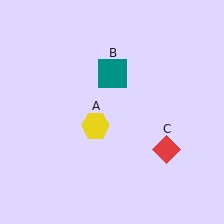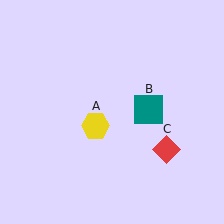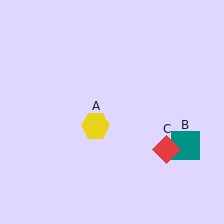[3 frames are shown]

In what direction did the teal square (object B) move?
The teal square (object B) moved down and to the right.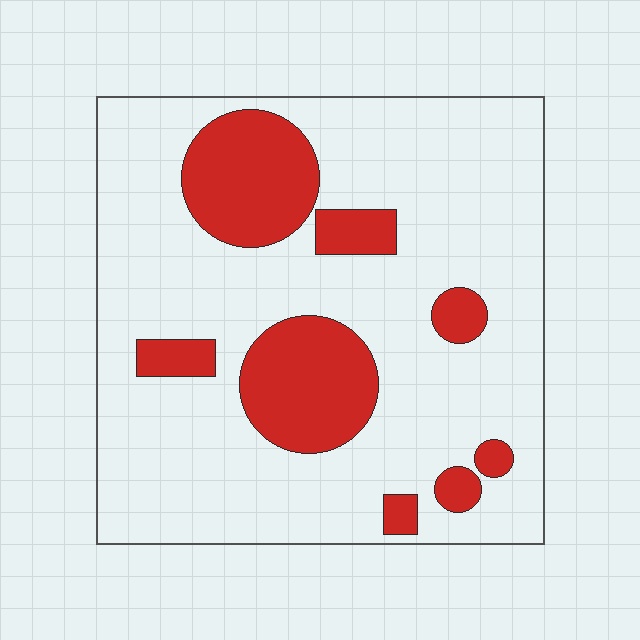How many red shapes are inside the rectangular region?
8.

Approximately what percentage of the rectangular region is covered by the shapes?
Approximately 20%.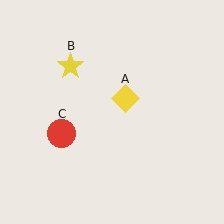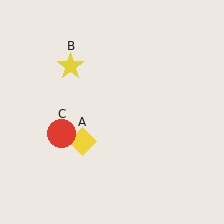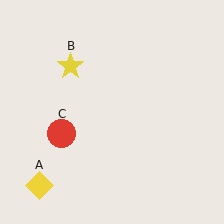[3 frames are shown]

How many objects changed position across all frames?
1 object changed position: yellow diamond (object A).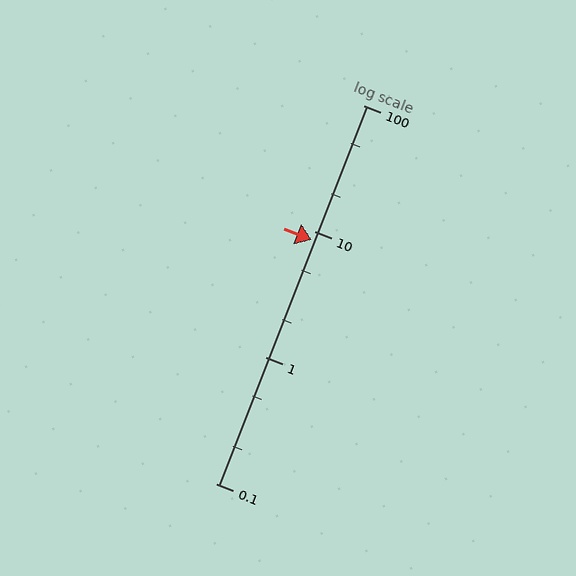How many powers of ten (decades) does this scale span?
The scale spans 3 decades, from 0.1 to 100.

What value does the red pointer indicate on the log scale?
The pointer indicates approximately 8.6.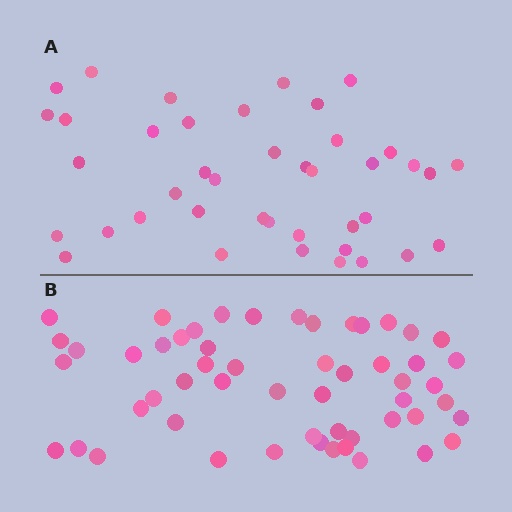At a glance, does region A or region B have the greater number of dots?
Region B (the bottom region) has more dots.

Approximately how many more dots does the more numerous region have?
Region B has approximately 15 more dots than region A.